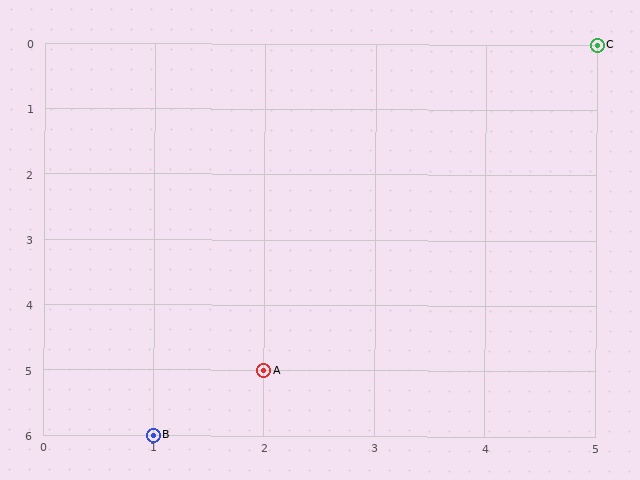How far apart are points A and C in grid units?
Points A and C are 3 columns and 5 rows apart (about 5.8 grid units diagonally).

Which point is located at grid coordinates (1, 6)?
Point B is at (1, 6).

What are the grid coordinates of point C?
Point C is at grid coordinates (5, 0).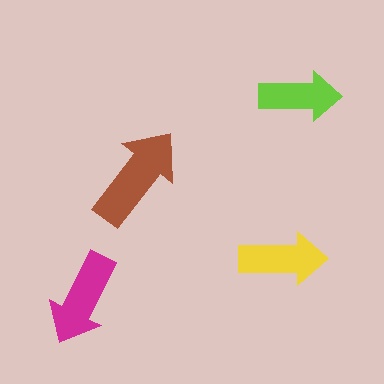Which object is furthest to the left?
The magenta arrow is leftmost.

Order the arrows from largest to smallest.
the brown one, the magenta one, the yellow one, the lime one.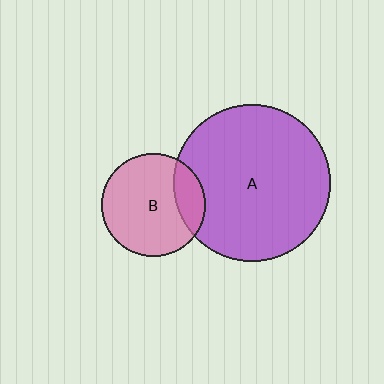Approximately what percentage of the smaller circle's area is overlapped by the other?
Approximately 20%.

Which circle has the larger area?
Circle A (purple).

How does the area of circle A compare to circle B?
Approximately 2.3 times.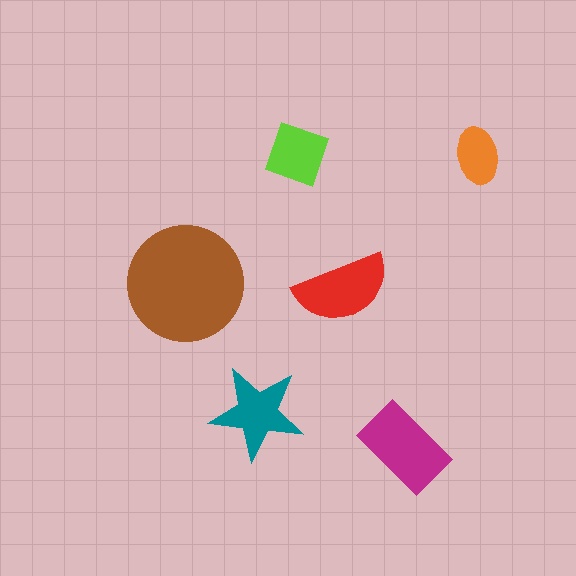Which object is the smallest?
The orange ellipse.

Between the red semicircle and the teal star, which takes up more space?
The red semicircle.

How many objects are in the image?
There are 6 objects in the image.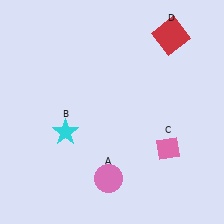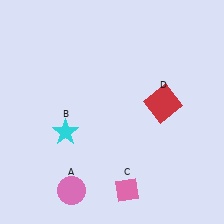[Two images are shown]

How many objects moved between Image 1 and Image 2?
3 objects moved between the two images.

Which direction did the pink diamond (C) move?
The pink diamond (C) moved down.